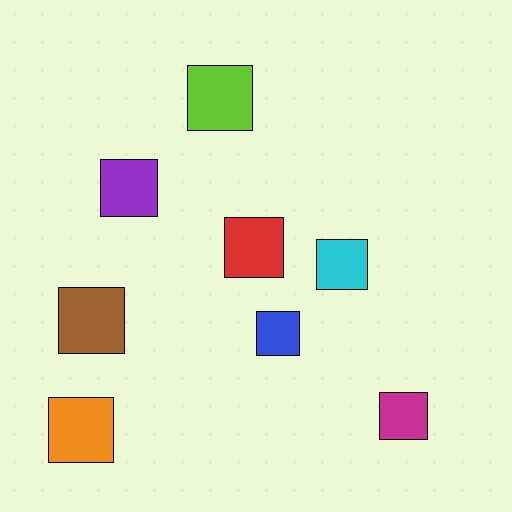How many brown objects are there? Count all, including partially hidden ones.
There is 1 brown object.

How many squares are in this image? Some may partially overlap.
There are 8 squares.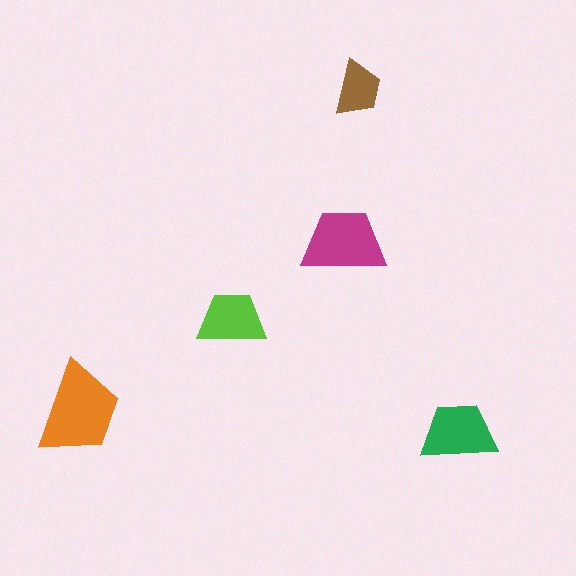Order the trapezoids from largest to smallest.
the orange one, the magenta one, the green one, the lime one, the brown one.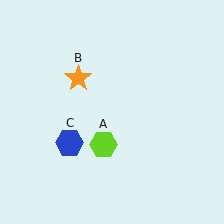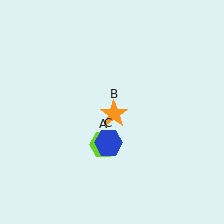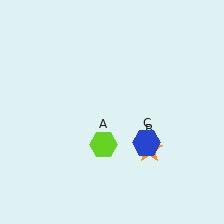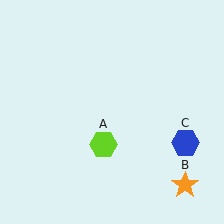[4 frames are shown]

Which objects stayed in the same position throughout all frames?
Lime hexagon (object A) remained stationary.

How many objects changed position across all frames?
2 objects changed position: orange star (object B), blue hexagon (object C).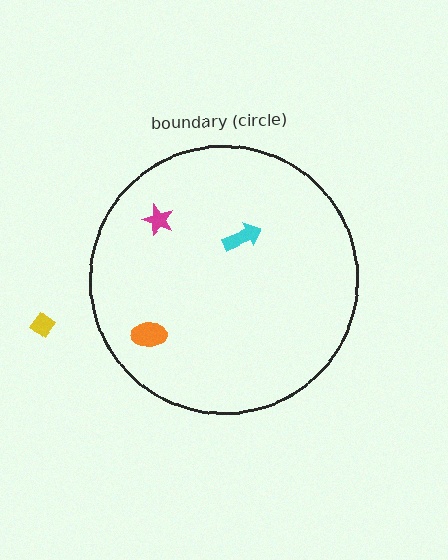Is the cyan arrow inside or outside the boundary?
Inside.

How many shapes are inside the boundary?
3 inside, 1 outside.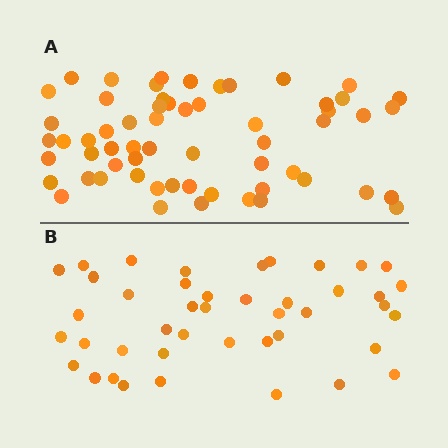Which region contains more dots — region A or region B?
Region A (the top region) has more dots.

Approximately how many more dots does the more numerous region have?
Region A has approximately 15 more dots than region B.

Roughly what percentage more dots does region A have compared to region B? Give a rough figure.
About 40% more.